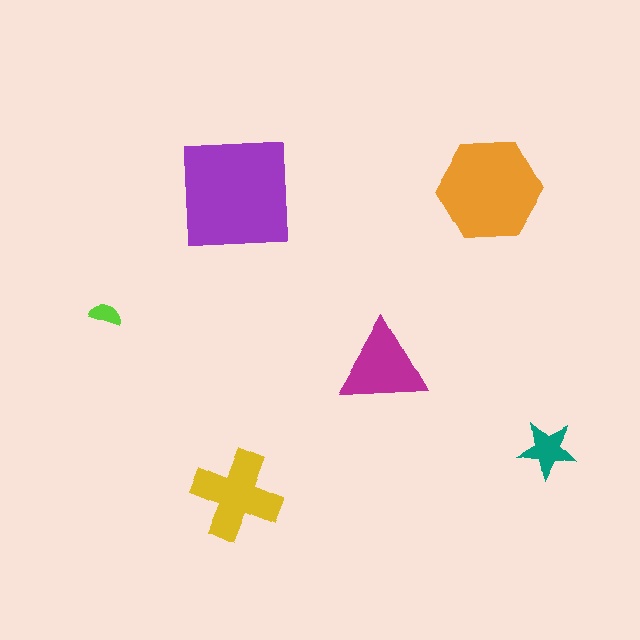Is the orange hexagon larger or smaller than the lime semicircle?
Larger.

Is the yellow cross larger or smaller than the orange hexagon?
Smaller.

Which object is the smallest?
The lime semicircle.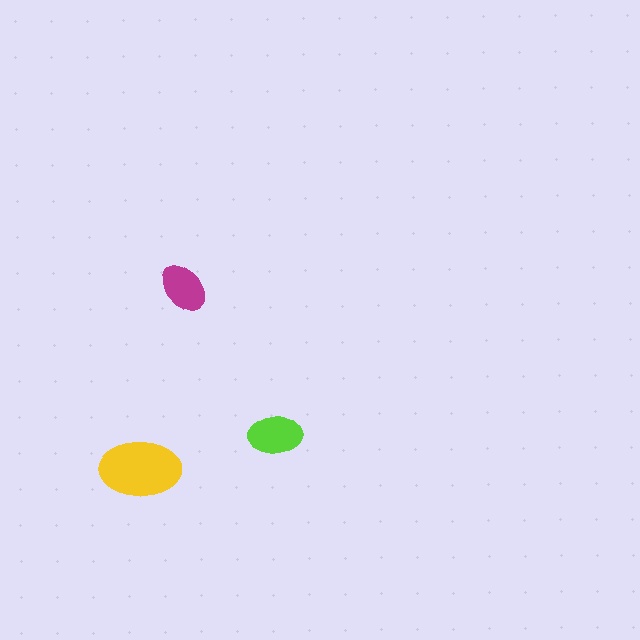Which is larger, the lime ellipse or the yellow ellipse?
The yellow one.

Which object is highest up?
The magenta ellipse is topmost.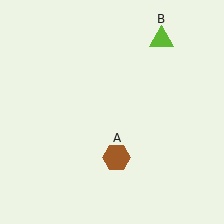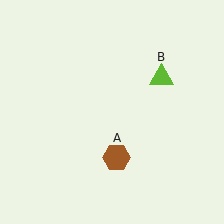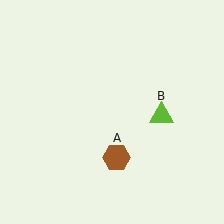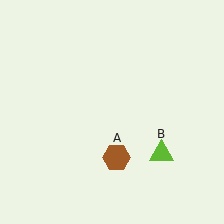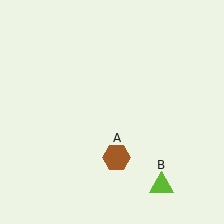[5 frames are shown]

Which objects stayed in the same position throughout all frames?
Brown hexagon (object A) remained stationary.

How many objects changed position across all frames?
1 object changed position: lime triangle (object B).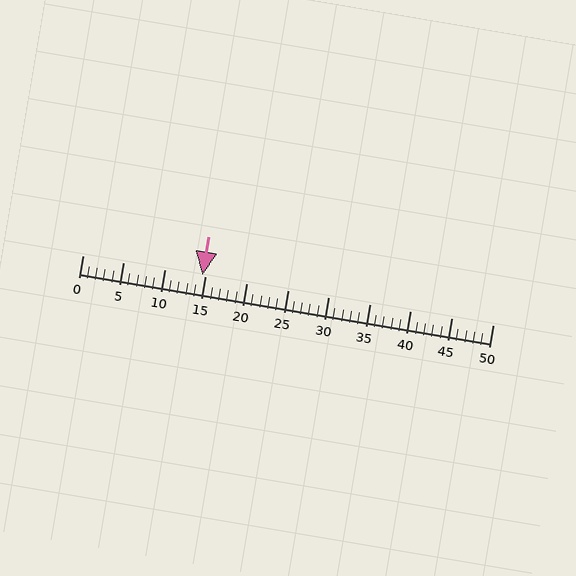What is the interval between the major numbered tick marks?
The major tick marks are spaced 5 units apart.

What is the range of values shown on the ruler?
The ruler shows values from 0 to 50.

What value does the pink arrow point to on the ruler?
The pink arrow points to approximately 15.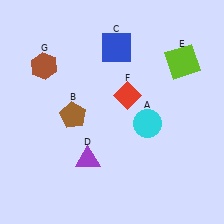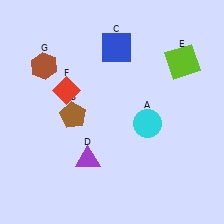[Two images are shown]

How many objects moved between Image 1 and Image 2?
1 object moved between the two images.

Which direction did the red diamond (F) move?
The red diamond (F) moved left.